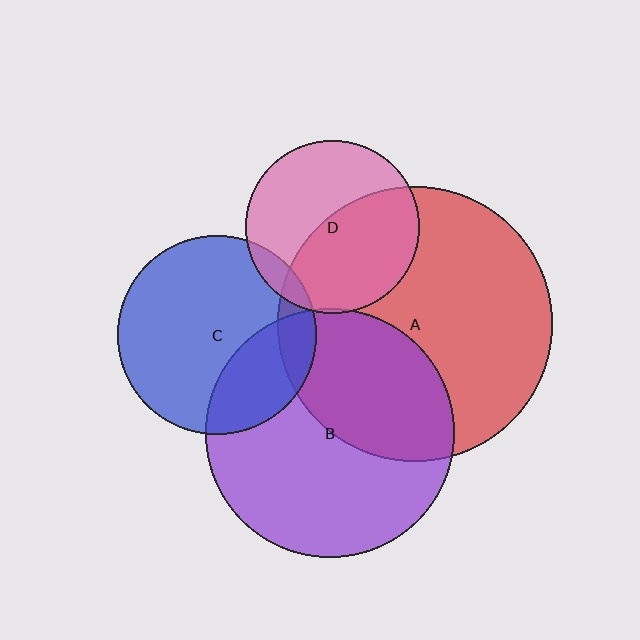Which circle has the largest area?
Circle A (red).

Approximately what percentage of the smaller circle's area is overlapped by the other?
Approximately 10%.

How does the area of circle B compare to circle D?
Approximately 2.1 times.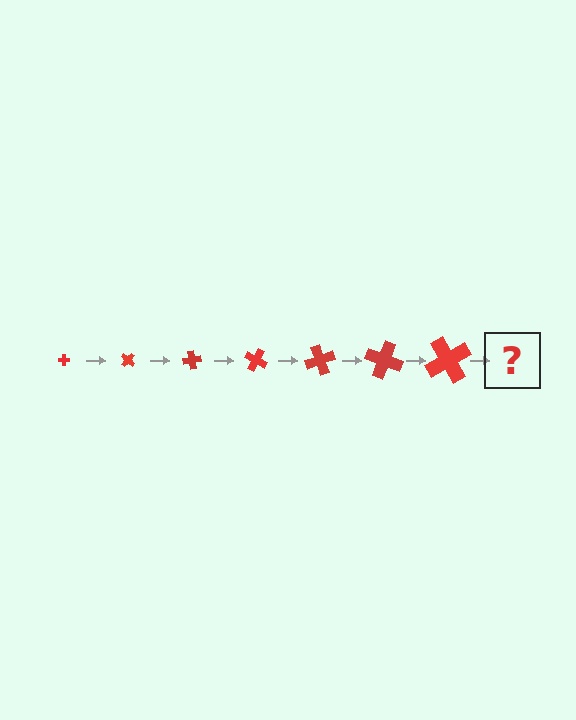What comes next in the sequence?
The next element should be a cross, larger than the previous one and rotated 280 degrees from the start.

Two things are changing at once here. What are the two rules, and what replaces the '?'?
The two rules are that the cross grows larger each step and it rotates 40 degrees each step. The '?' should be a cross, larger than the previous one and rotated 280 degrees from the start.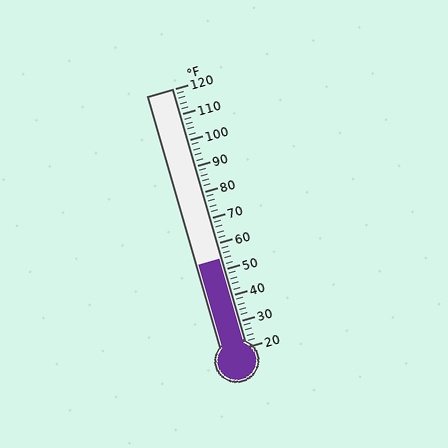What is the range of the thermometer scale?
The thermometer scale ranges from 20°F to 120°F.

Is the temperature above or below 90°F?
The temperature is below 90°F.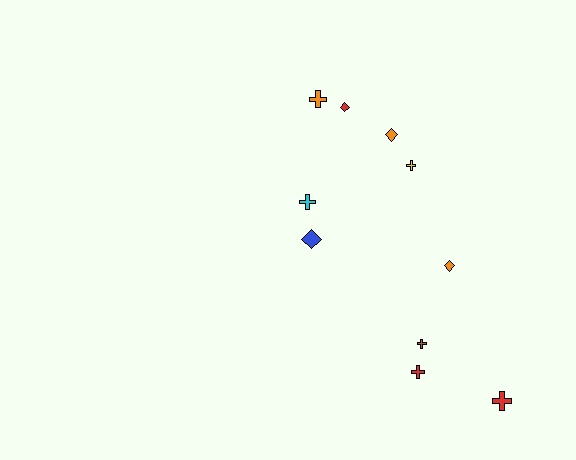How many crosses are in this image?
There are 6 crosses.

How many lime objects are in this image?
There are no lime objects.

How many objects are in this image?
There are 10 objects.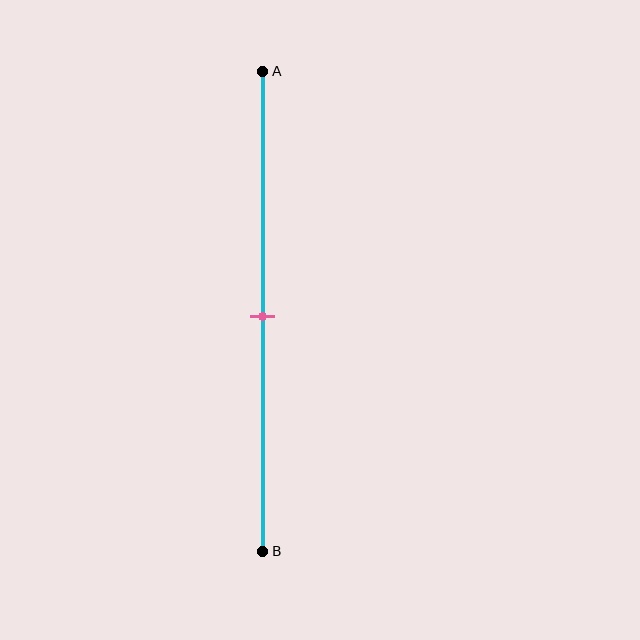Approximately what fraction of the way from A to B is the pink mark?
The pink mark is approximately 50% of the way from A to B.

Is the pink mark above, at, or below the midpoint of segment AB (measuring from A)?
The pink mark is approximately at the midpoint of segment AB.